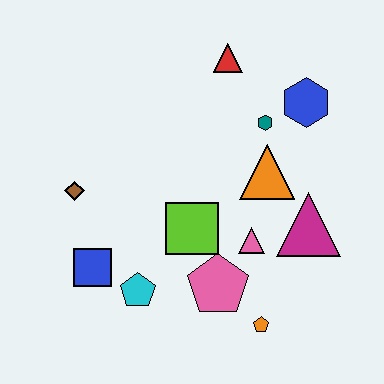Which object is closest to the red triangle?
The teal hexagon is closest to the red triangle.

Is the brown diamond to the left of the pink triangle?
Yes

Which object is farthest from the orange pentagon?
The red triangle is farthest from the orange pentagon.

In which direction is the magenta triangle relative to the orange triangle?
The magenta triangle is below the orange triangle.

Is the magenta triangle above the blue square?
Yes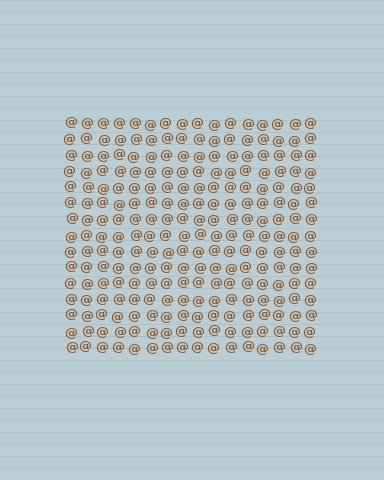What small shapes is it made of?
It is made of small at signs.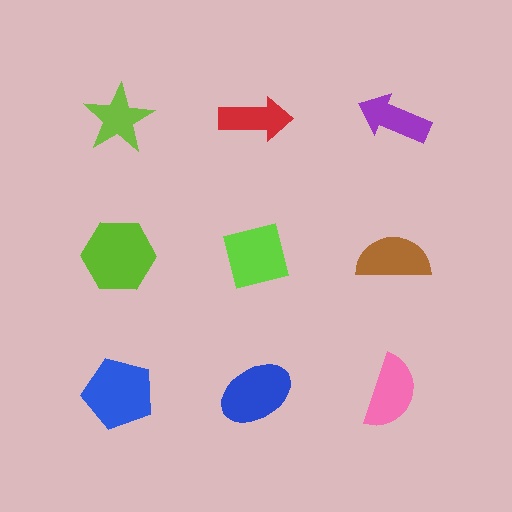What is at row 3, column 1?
A blue pentagon.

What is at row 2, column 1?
A lime hexagon.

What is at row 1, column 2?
A red arrow.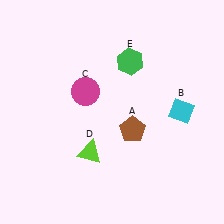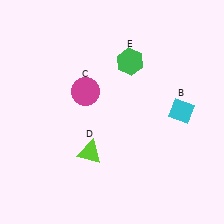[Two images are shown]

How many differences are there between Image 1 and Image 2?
There is 1 difference between the two images.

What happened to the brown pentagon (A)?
The brown pentagon (A) was removed in Image 2. It was in the bottom-right area of Image 1.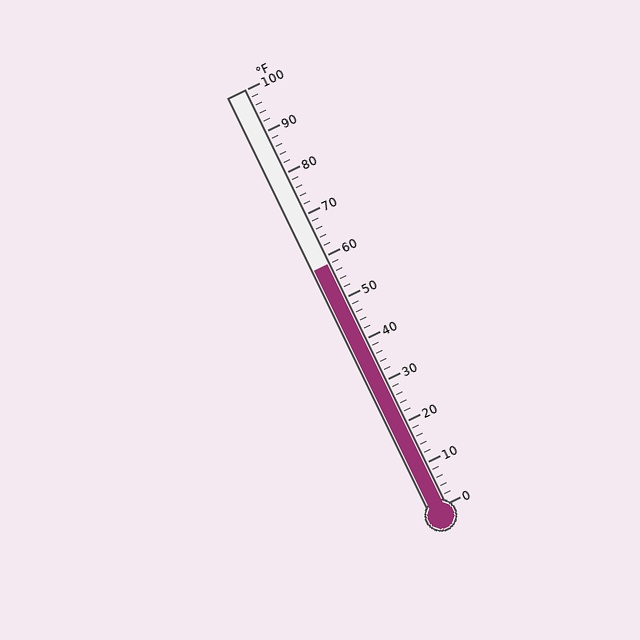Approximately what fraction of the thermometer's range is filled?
The thermometer is filled to approximately 60% of its range.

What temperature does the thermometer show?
The thermometer shows approximately 58°F.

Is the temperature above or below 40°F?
The temperature is above 40°F.